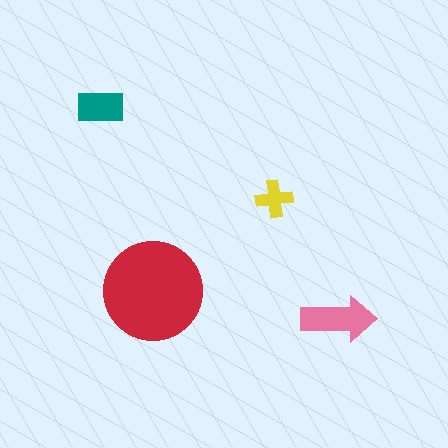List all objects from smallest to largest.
The yellow cross, the teal rectangle, the pink arrow, the red circle.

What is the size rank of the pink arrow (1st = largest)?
2nd.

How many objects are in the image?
There are 4 objects in the image.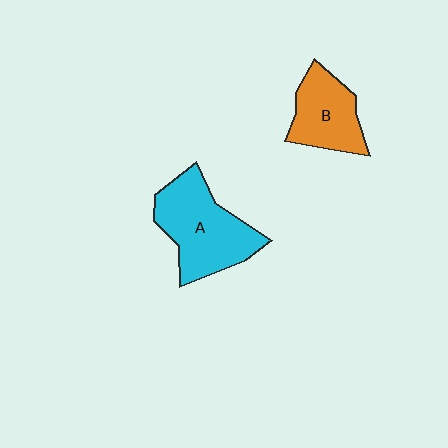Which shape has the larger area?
Shape A (cyan).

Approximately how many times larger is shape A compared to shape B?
Approximately 1.5 times.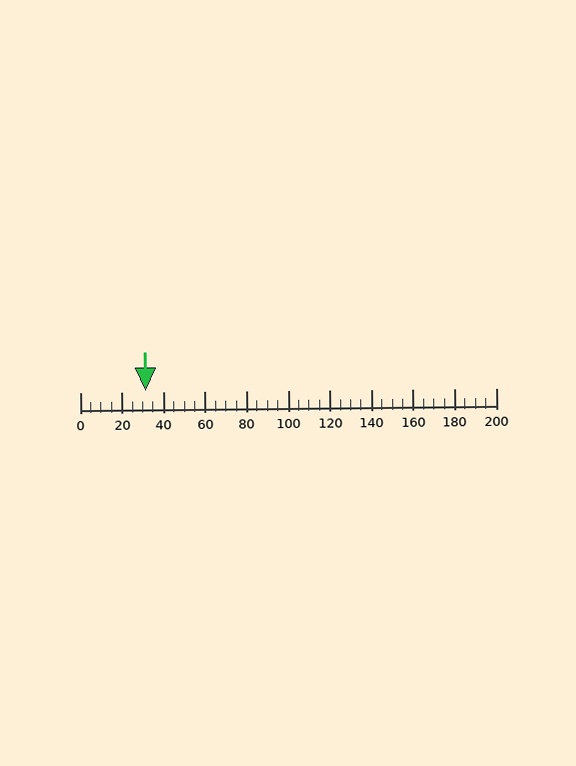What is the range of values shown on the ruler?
The ruler shows values from 0 to 200.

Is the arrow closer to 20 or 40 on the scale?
The arrow is closer to 40.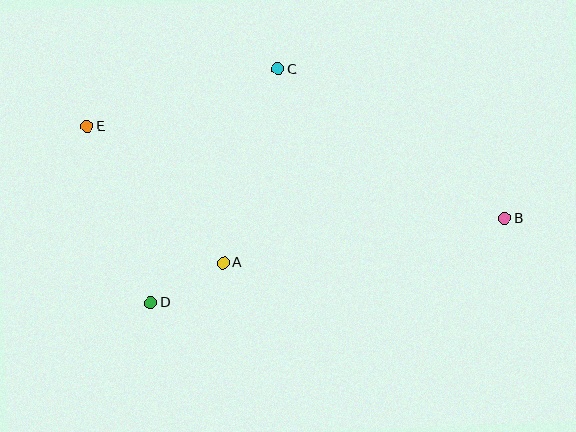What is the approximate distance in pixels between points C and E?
The distance between C and E is approximately 199 pixels.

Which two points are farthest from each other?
Points B and E are farthest from each other.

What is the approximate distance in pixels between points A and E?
The distance between A and E is approximately 192 pixels.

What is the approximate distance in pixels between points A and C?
The distance between A and C is approximately 202 pixels.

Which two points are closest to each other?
Points A and D are closest to each other.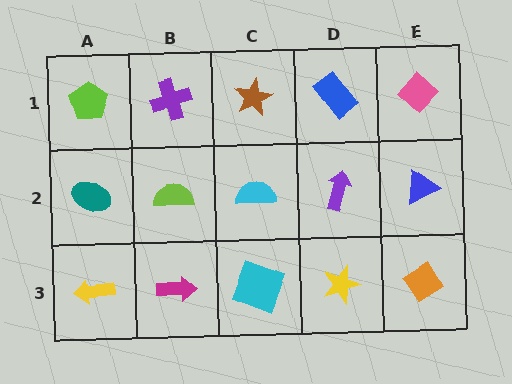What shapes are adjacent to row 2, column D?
A blue rectangle (row 1, column D), a yellow star (row 3, column D), a cyan semicircle (row 2, column C), a blue triangle (row 2, column E).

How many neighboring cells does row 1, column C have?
3.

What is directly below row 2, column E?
An orange diamond.